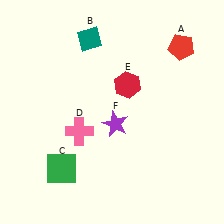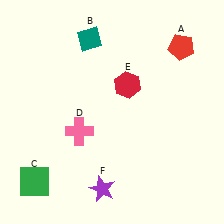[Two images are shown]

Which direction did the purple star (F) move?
The purple star (F) moved down.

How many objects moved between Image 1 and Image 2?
2 objects moved between the two images.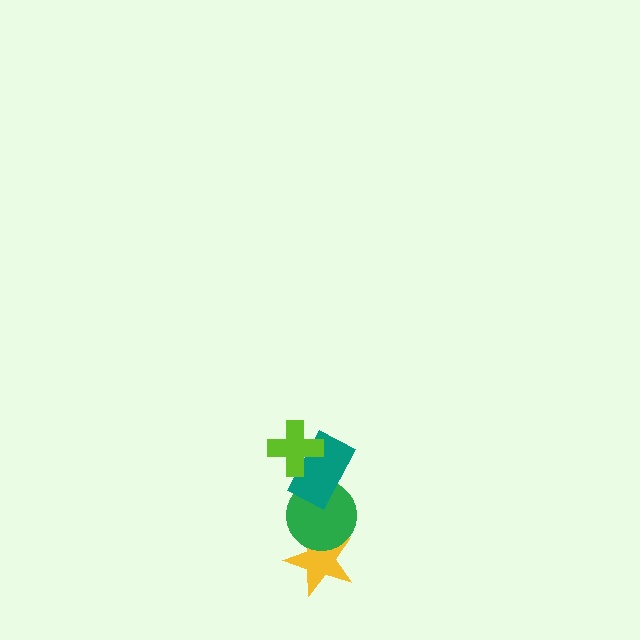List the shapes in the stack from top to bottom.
From top to bottom: the lime cross, the teal rectangle, the green circle, the yellow star.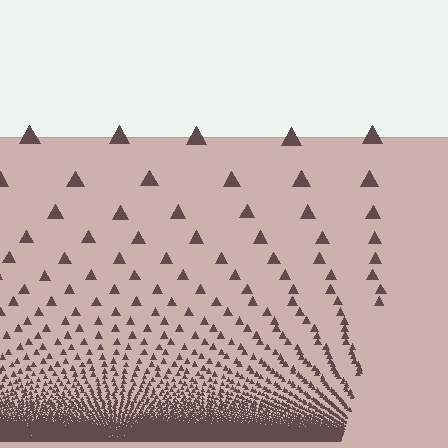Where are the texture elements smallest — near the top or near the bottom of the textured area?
Near the bottom.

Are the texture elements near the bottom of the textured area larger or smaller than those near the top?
Smaller. The gradient is inverted — elements near the bottom are smaller and denser.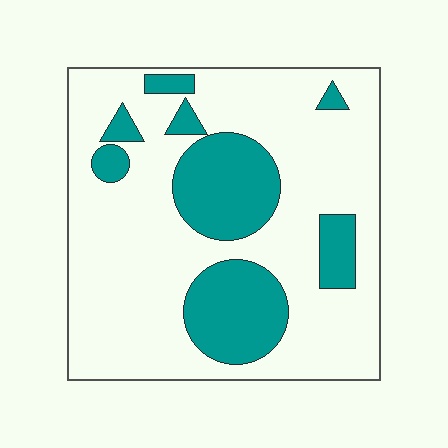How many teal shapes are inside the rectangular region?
8.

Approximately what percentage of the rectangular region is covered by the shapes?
Approximately 25%.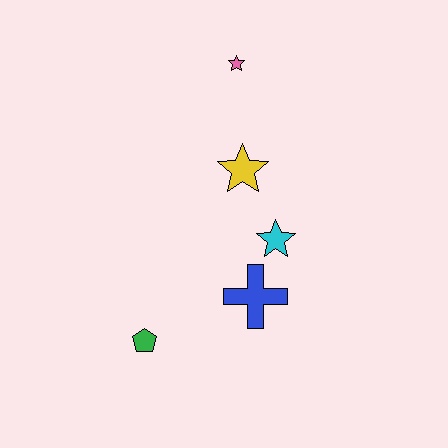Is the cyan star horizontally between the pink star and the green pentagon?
No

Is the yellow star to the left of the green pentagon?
No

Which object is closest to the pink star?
The yellow star is closest to the pink star.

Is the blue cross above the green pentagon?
Yes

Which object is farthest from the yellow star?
The green pentagon is farthest from the yellow star.